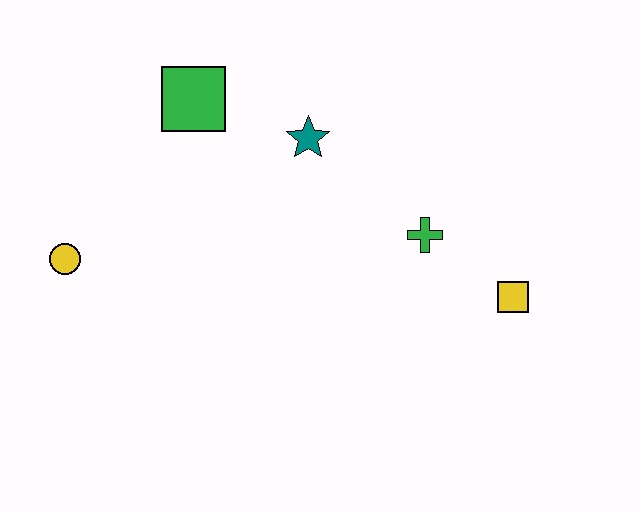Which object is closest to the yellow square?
The green cross is closest to the yellow square.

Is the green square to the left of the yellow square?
Yes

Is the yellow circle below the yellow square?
No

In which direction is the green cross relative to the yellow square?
The green cross is to the left of the yellow square.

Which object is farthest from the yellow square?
The yellow circle is farthest from the yellow square.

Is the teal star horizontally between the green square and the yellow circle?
No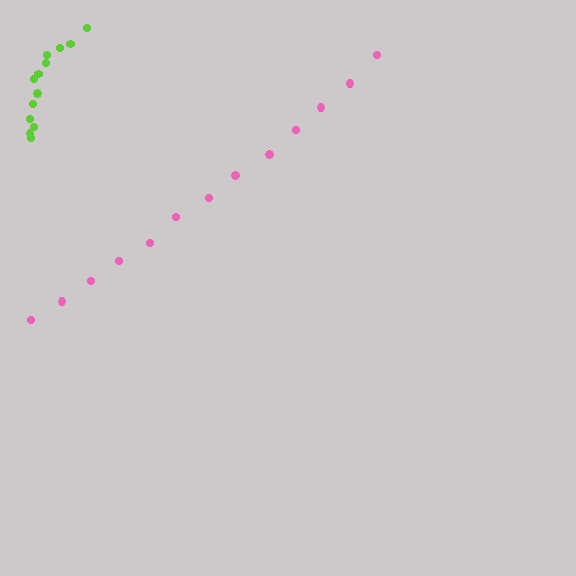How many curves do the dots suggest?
There are 2 distinct paths.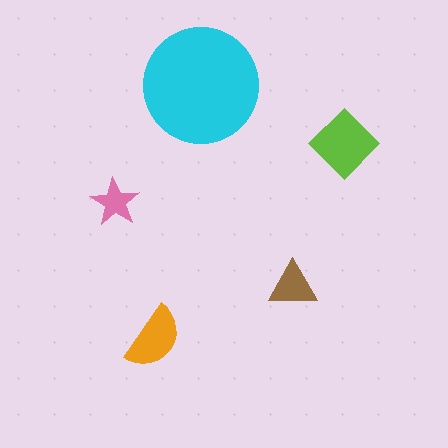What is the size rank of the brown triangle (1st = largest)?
4th.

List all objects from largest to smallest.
The cyan circle, the lime diamond, the orange semicircle, the brown triangle, the pink star.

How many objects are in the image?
There are 5 objects in the image.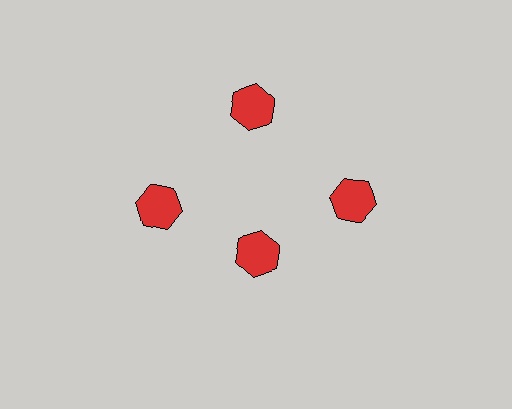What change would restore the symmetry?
The symmetry would be restored by moving it outward, back onto the ring so that all 4 hexagons sit at equal angles and equal distance from the center.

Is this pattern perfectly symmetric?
No. The 4 red hexagons are arranged in a ring, but one element near the 6 o'clock position is pulled inward toward the center, breaking the 4-fold rotational symmetry.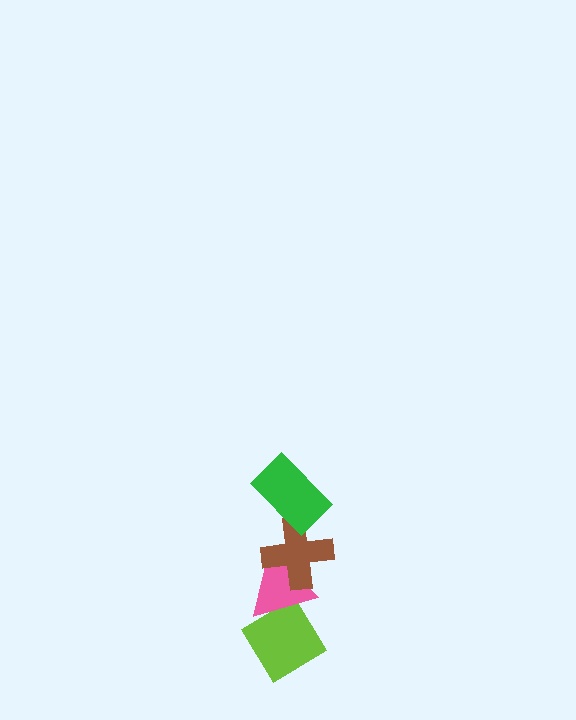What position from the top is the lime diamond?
The lime diamond is 4th from the top.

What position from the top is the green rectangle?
The green rectangle is 1st from the top.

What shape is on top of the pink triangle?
The brown cross is on top of the pink triangle.